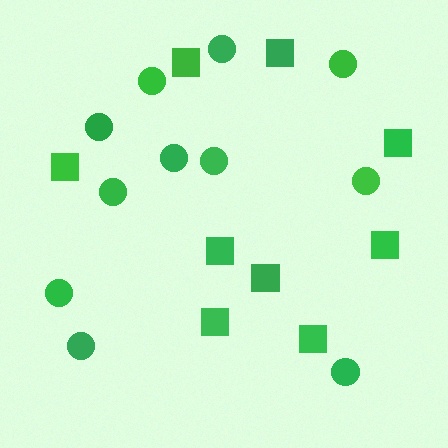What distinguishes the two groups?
There are 2 groups: one group of squares (9) and one group of circles (11).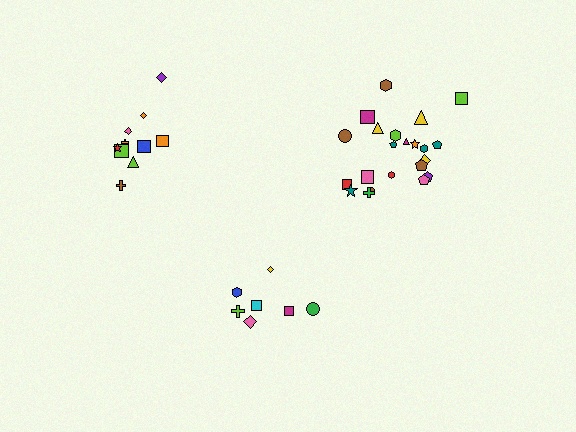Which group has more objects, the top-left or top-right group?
The top-right group.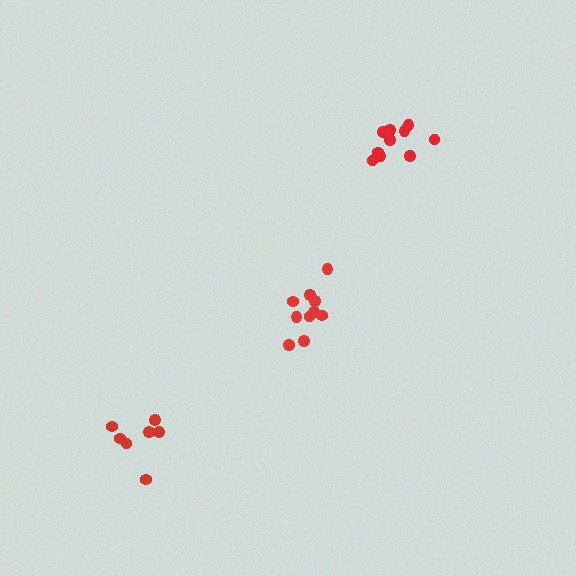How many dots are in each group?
Group 1: 10 dots, Group 2: 7 dots, Group 3: 10 dots (27 total).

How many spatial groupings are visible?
There are 3 spatial groupings.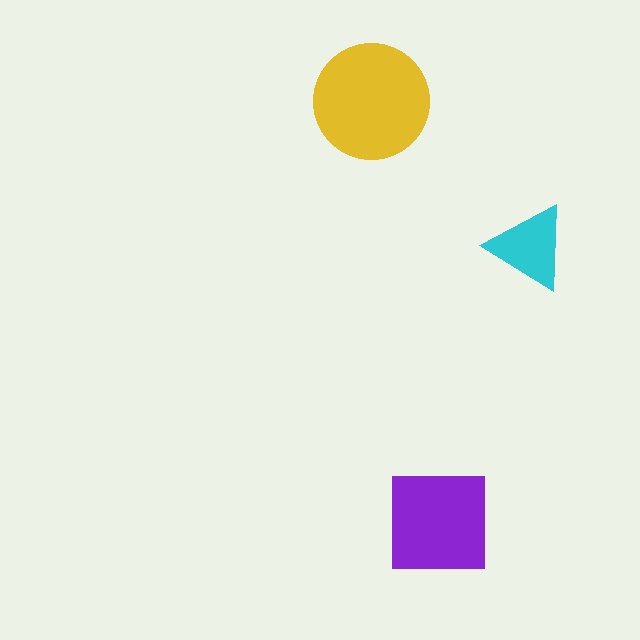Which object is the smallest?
The cyan triangle.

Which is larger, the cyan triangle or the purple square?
The purple square.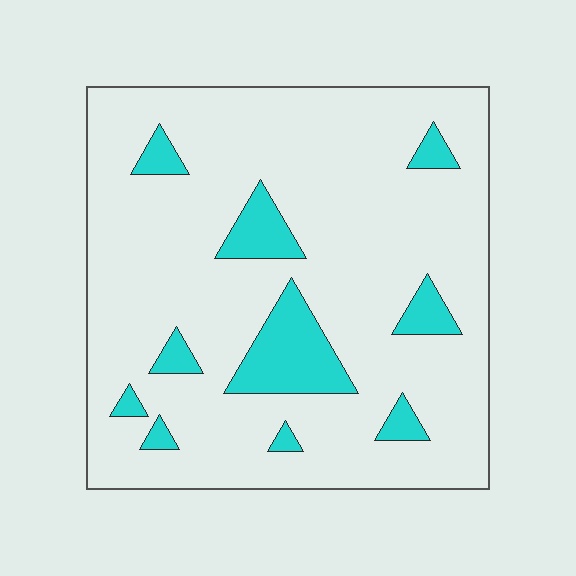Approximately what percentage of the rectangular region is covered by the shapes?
Approximately 15%.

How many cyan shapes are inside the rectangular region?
10.